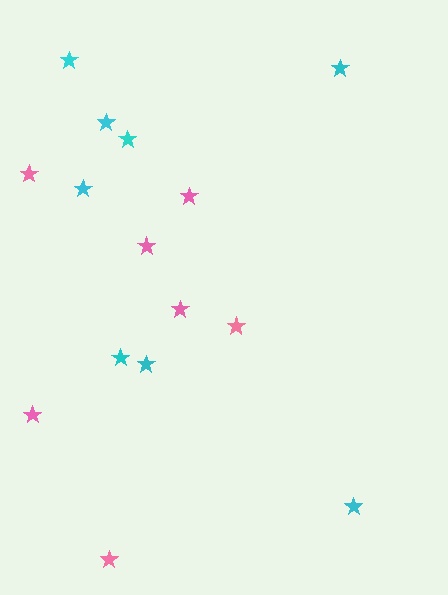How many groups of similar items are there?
There are 2 groups: one group of pink stars (7) and one group of cyan stars (8).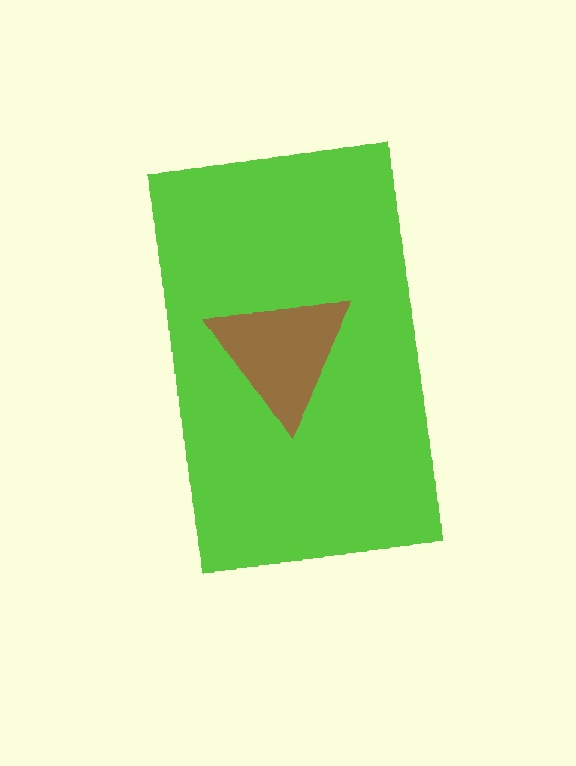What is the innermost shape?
The brown triangle.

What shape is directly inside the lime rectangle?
The brown triangle.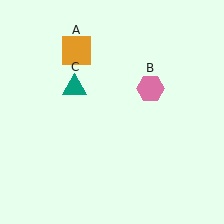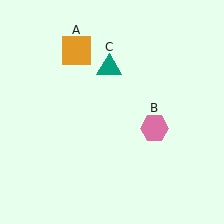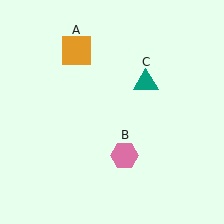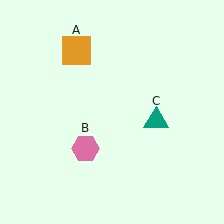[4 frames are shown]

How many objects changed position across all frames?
2 objects changed position: pink hexagon (object B), teal triangle (object C).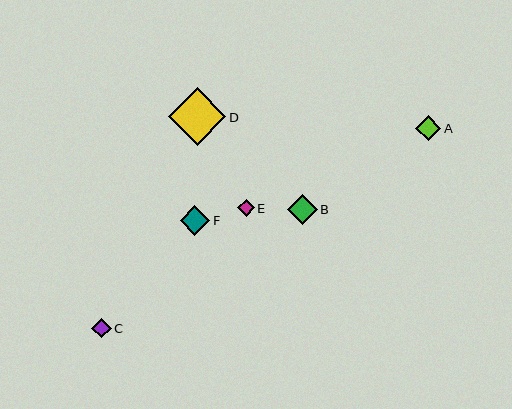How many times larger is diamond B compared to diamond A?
Diamond B is approximately 1.2 times the size of diamond A.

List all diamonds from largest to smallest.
From largest to smallest: D, F, B, A, C, E.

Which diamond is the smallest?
Diamond E is the smallest with a size of approximately 17 pixels.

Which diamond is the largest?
Diamond D is the largest with a size of approximately 57 pixels.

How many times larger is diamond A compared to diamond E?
Diamond A is approximately 1.5 times the size of diamond E.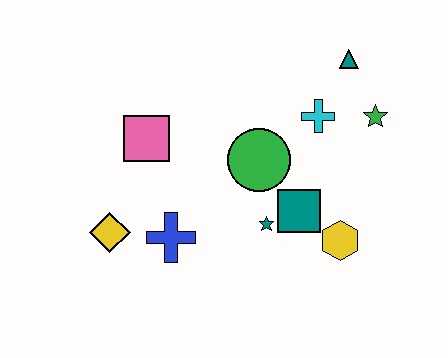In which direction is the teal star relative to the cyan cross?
The teal star is below the cyan cross.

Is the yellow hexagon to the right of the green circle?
Yes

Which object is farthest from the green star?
The yellow diamond is farthest from the green star.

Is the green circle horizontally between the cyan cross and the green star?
No